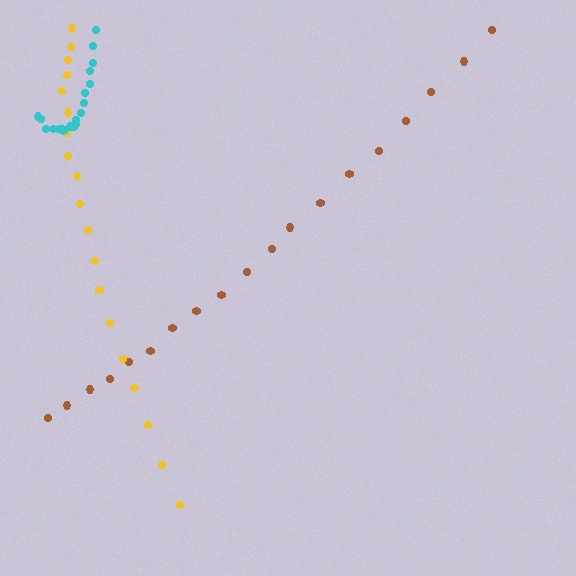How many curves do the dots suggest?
There are 3 distinct paths.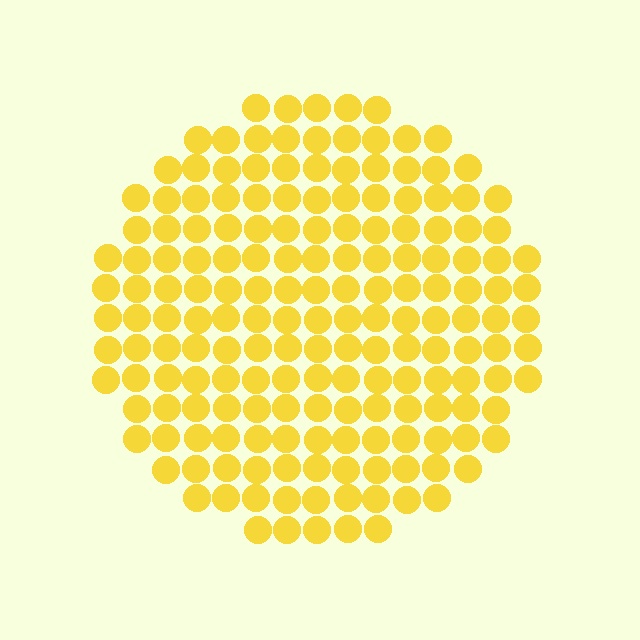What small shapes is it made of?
It is made of small circles.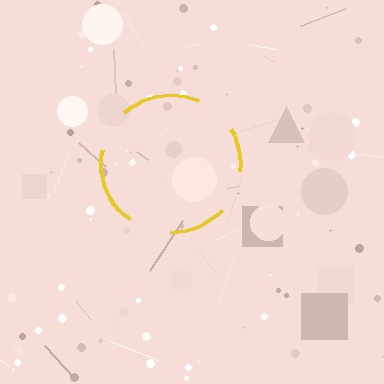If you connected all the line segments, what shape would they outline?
They would outline a circle.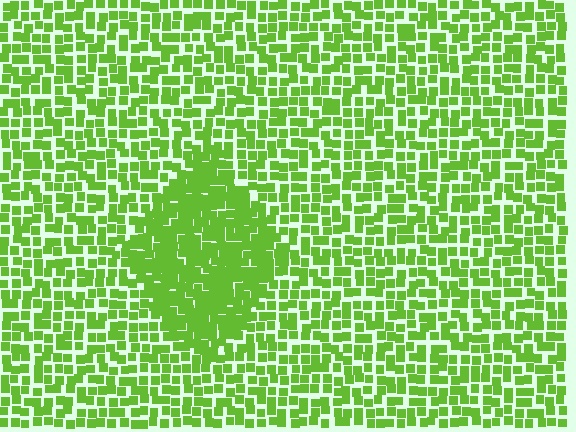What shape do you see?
I see a diamond.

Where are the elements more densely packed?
The elements are more densely packed inside the diamond boundary.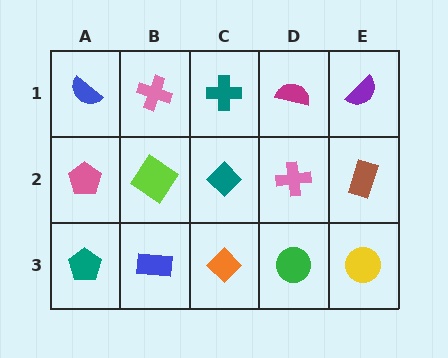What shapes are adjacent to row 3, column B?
A lime diamond (row 2, column B), a teal pentagon (row 3, column A), an orange diamond (row 3, column C).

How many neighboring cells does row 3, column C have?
3.